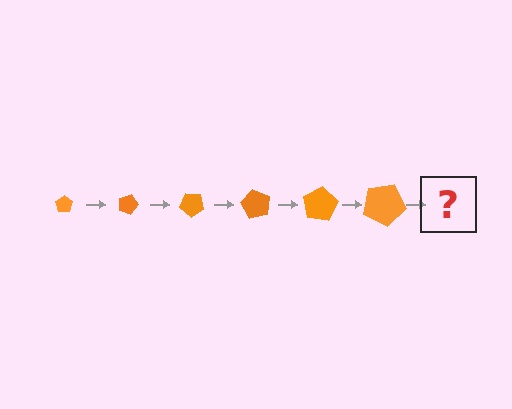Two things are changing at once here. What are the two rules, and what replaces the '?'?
The two rules are that the pentagon grows larger each step and it rotates 20 degrees each step. The '?' should be a pentagon, larger than the previous one and rotated 120 degrees from the start.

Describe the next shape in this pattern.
It should be a pentagon, larger than the previous one and rotated 120 degrees from the start.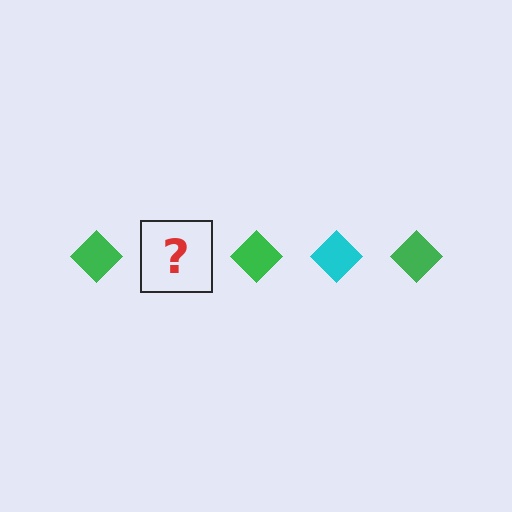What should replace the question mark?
The question mark should be replaced with a cyan diamond.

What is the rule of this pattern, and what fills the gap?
The rule is that the pattern cycles through green, cyan diamonds. The gap should be filled with a cyan diamond.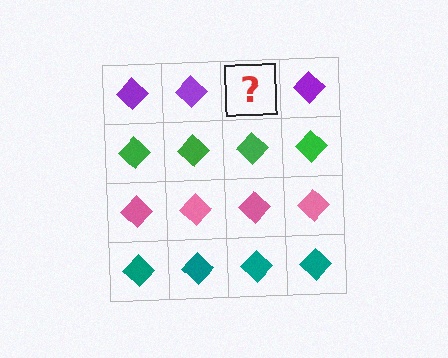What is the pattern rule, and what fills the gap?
The rule is that each row has a consistent color. The gap should be filled with a purple diamond.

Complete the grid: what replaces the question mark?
The question mark should be replaced with a purple diamond.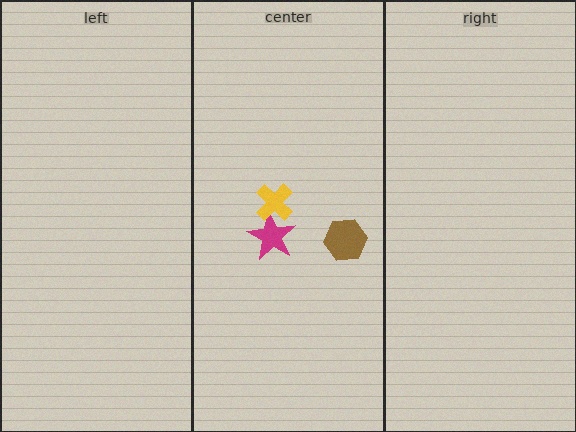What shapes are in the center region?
The magenta star, the brown hexagon, the yellow cross.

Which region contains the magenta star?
The center region.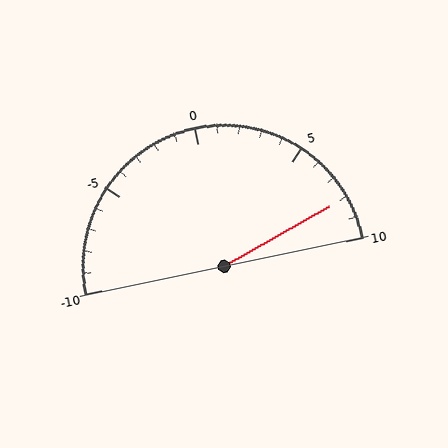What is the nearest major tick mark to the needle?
The nearest major tick mark is 10.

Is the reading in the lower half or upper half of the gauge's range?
The reading is in the upper half of the range (-10 to 10).